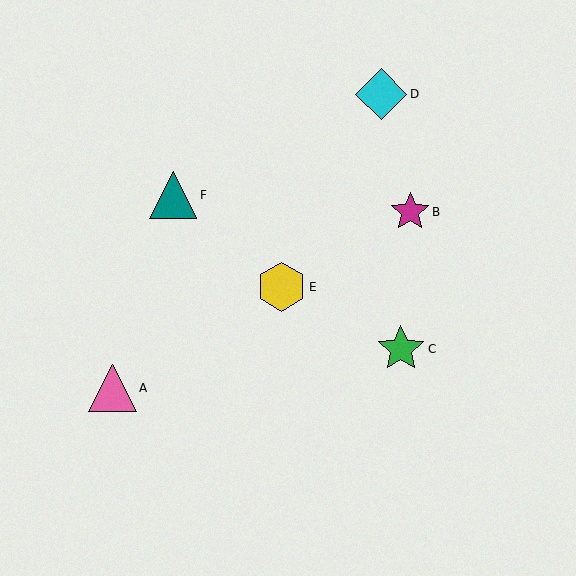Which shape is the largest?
The cyan diamond (labeled D) is the largest.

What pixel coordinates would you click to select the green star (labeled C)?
Click at (401, 349) to select the green star C.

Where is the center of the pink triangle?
The center of the pink triangle is at (112, 388).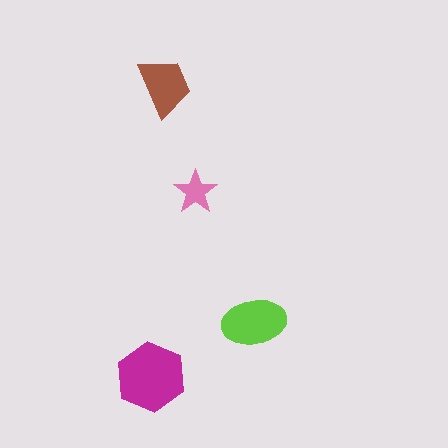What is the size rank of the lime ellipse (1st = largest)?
2nd.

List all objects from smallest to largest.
The pink star, the brown trapezoid, the lime ellipse, the magenta hexagon.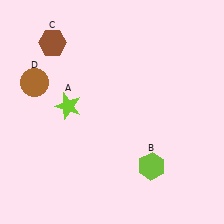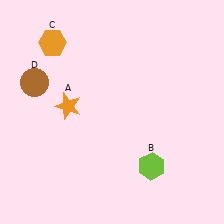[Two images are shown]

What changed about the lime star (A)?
In Image 1, A is lime. In Image 2, it changed to orange.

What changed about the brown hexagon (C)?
In Image 1, C is brown. In Image 2, it changed to orange.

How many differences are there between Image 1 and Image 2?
There are 2 differences between the two images.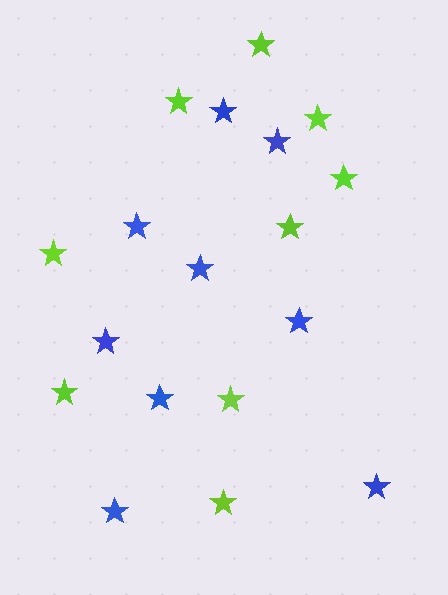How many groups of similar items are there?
There are 2 groups: one group of blue stars (9) and one group of lime stars (9).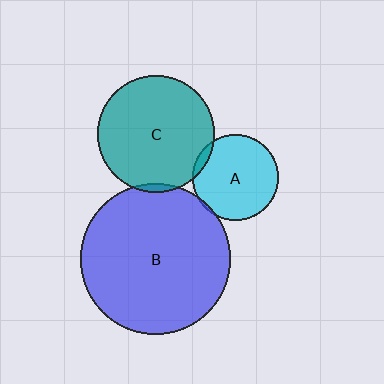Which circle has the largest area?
Circle B (blue).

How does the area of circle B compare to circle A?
Approximately 3.1 times.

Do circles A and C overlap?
Yes.